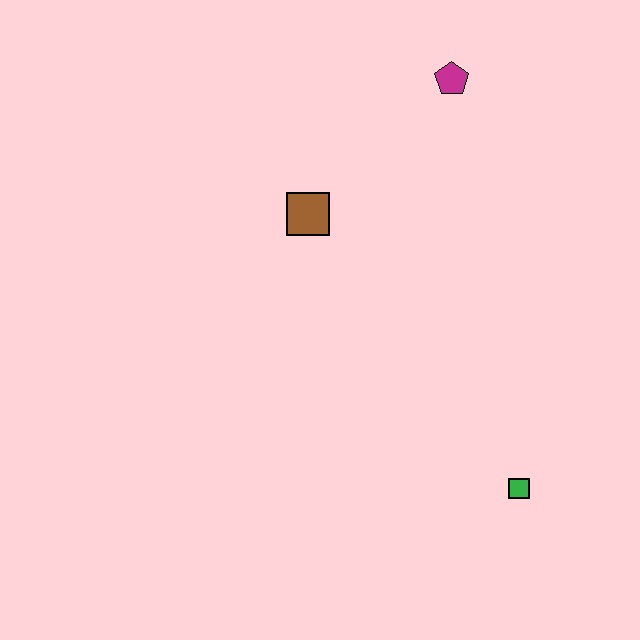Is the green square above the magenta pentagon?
No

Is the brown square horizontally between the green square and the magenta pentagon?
No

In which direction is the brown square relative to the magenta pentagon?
The brown square is to the left of the magenta pentagon.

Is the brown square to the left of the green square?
Yes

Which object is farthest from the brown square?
The green square is farthest from the brown square.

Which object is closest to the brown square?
The magenta pentagon is closest to the brown square.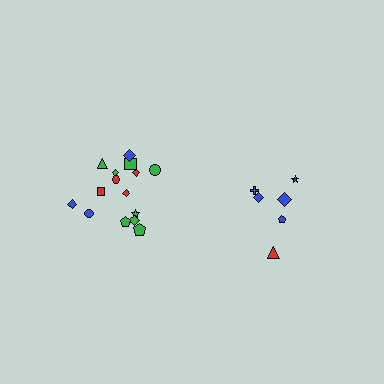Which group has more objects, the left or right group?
The left group.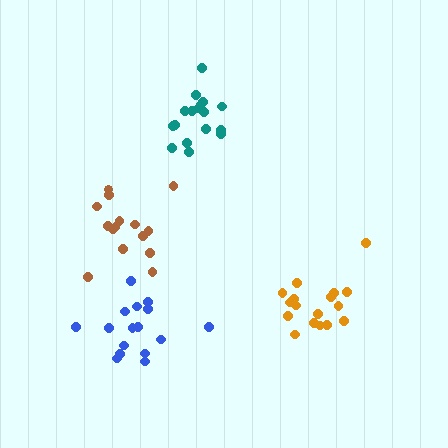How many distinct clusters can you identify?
There are 4 distinct clusters.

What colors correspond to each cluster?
The clusters are colored: teal, orange, blue, brown.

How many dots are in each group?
Group 1: 17 dots, Group 2: 17 dots, Group 3: 16 dots, Group 4: 15 dots (65 total).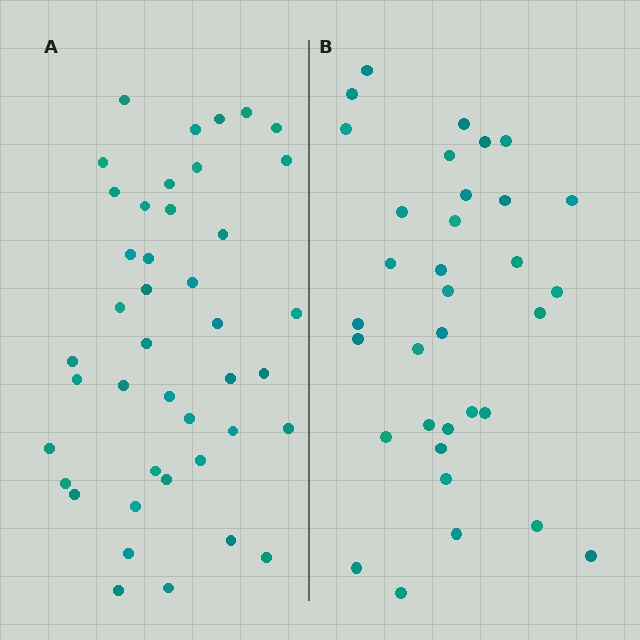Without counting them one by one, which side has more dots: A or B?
Region A (the left region) has more dots.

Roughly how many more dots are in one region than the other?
Region A has roughly 8 or so more dots than region B.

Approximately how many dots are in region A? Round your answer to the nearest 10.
About 40 dots. (The exact count is 42, which rounds to 40.)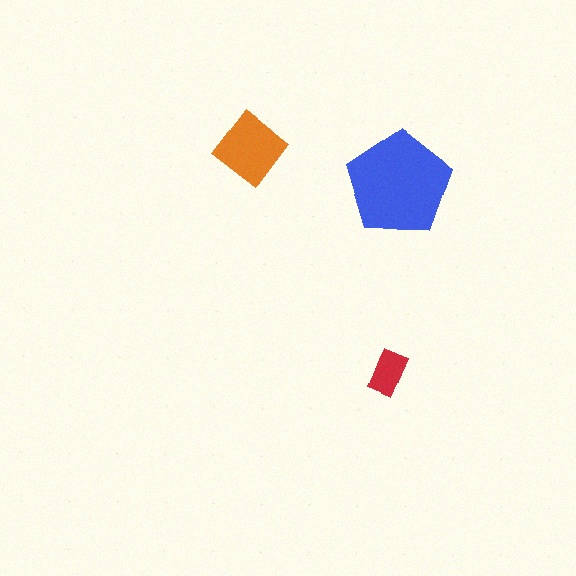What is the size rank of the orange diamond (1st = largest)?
2nd.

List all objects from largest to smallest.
The blue pentagon, the orange diamond, the red rectangle.